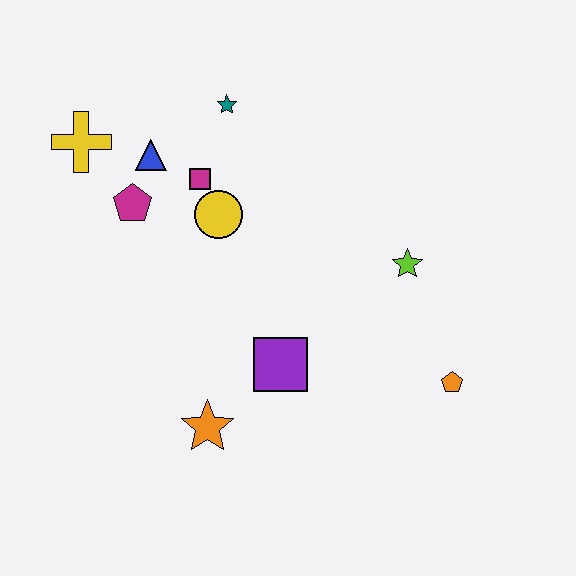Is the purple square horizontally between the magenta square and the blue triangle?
No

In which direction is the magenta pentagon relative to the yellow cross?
The magenta pentagon is below the yellow cross.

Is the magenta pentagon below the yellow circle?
No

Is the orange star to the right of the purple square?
No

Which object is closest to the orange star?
The purple square is closest to the orange star.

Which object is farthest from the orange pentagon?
The yellow cross is farthest from the orange pentagon.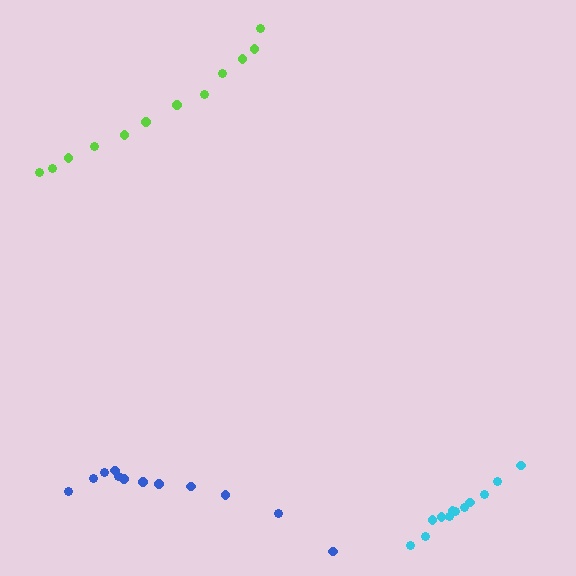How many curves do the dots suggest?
There are 3 distinct paths.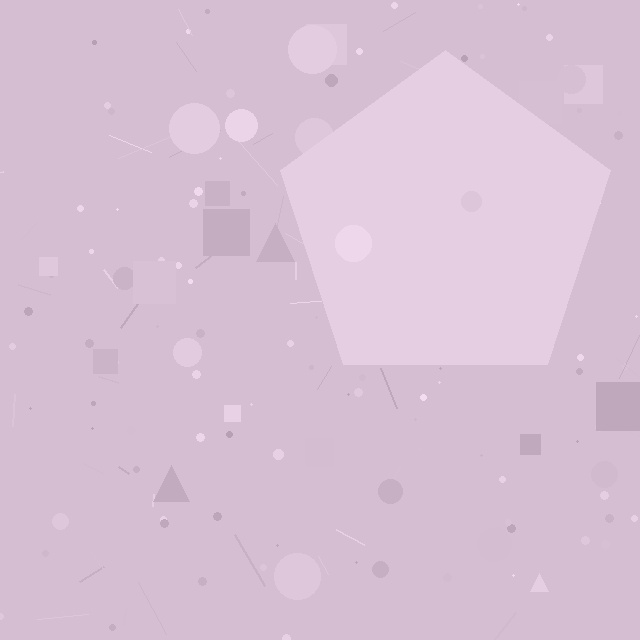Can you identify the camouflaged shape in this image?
The camouflaged shape is a pentagon.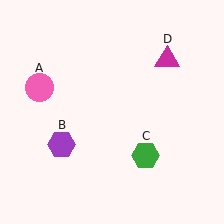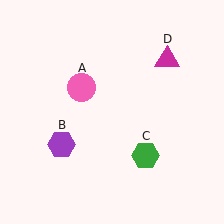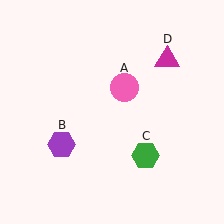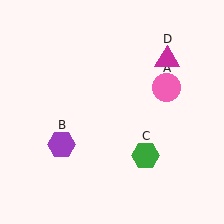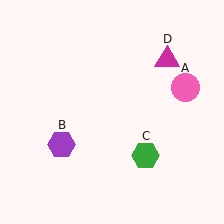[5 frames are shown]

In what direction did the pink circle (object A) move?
The pink circle (object A) moved right.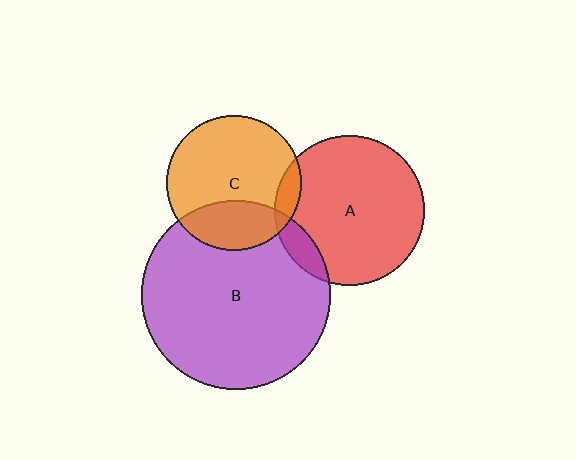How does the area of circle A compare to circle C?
Approximately 1.3 times.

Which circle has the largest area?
Circle B (purple).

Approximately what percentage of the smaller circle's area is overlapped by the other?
Approximately 10%.